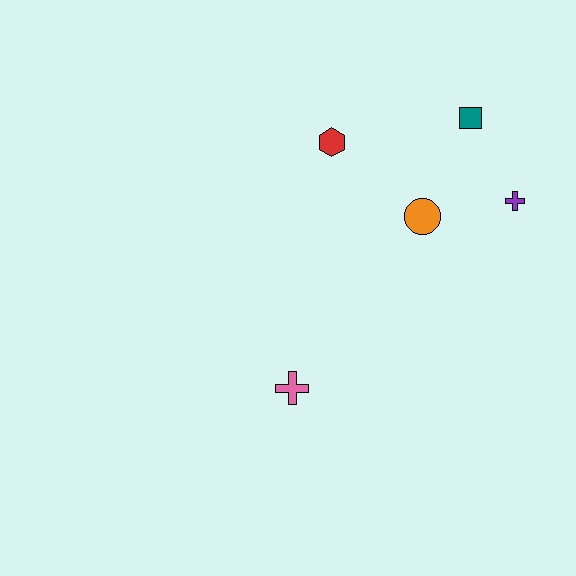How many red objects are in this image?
There is 1 red object.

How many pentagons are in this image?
There are no pentagons.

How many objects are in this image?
There are 5 objects.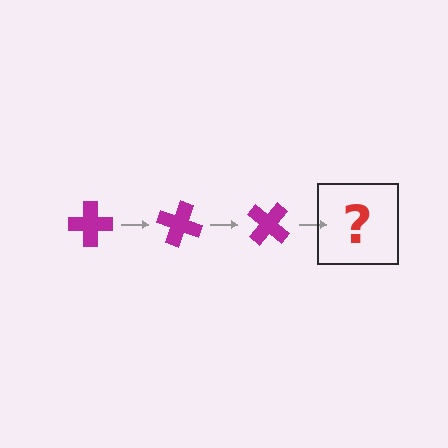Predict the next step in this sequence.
The next step is a magenta cross rotated 60 degrees.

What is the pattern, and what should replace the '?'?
The pattern is that the cross rotates 20 degrees each step. The '?' should be a magenta cross rotated 60 degrees.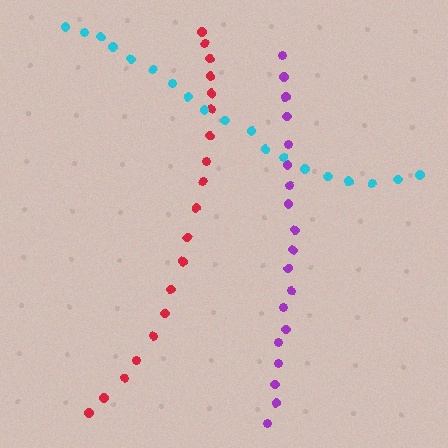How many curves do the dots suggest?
There are 3 distinct paths.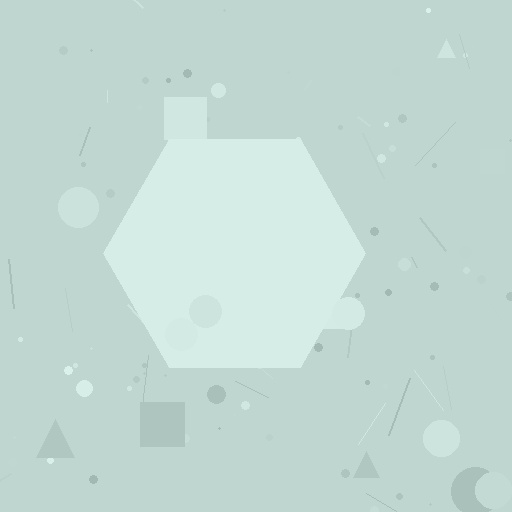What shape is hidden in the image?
A hexagon is hidden in the image.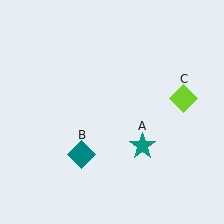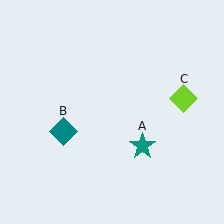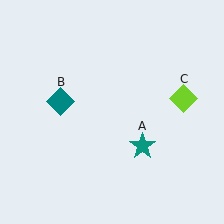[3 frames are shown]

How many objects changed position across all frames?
1 object changed position: teal diamond (object B).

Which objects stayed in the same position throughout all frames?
Teal star (object A) and lime diamond (object C) remained stationary.